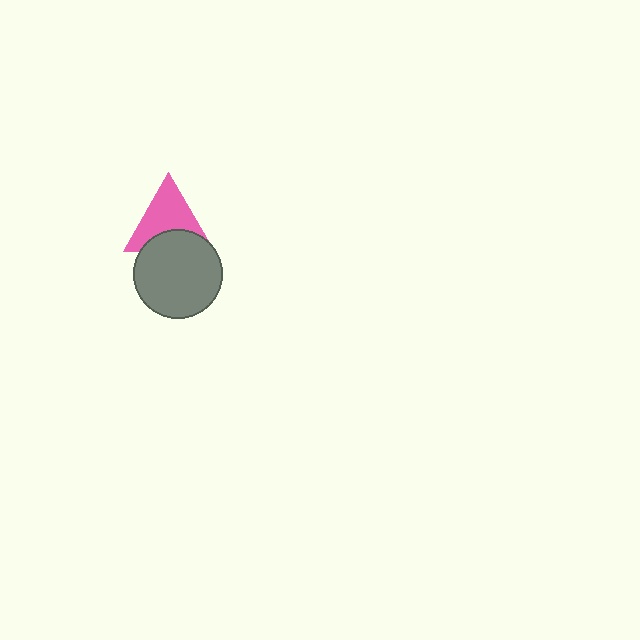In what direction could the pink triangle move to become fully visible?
The pink triangle could move up. That would shift it out from behind the gray circle entirely.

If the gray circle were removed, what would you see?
You would see the complete pink triangle.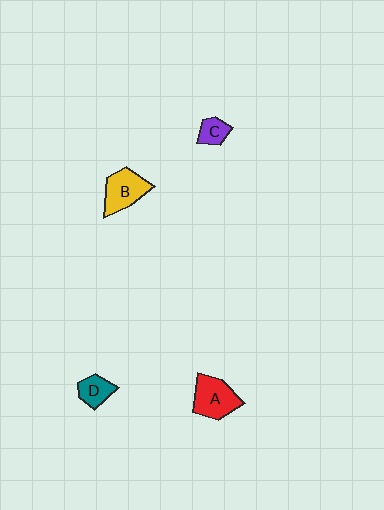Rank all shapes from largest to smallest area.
From largest to smallest: A (red), B (yellow), D (teal), C (purple).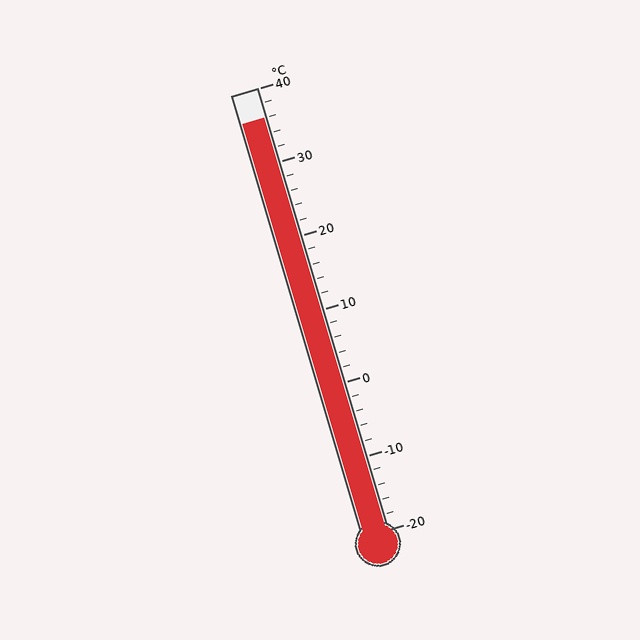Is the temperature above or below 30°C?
The temperature is above 30°C.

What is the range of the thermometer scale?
The thermometer scale ranges from -20°C to 40°C.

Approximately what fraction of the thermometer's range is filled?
The thermometer is filled to approximately 95% of its range.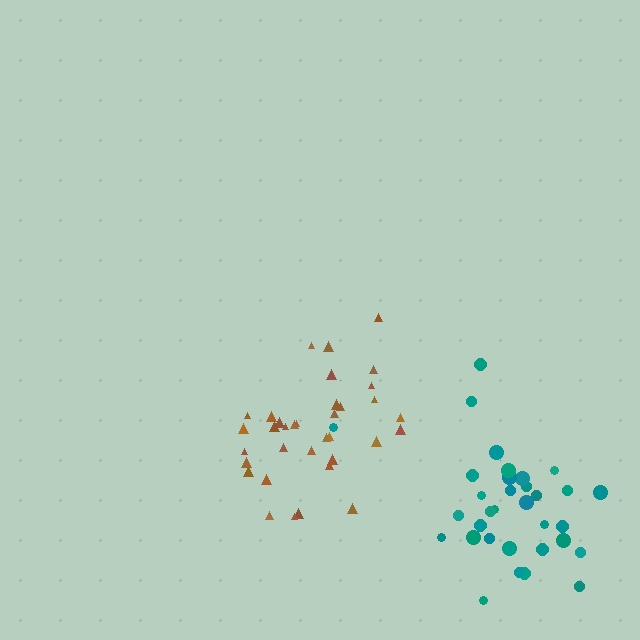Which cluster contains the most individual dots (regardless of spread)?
Brown (35).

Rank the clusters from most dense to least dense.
brown, teal.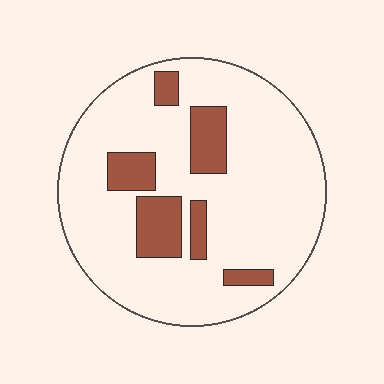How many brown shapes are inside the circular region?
6.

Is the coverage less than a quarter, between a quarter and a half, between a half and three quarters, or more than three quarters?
Less than a quarter.